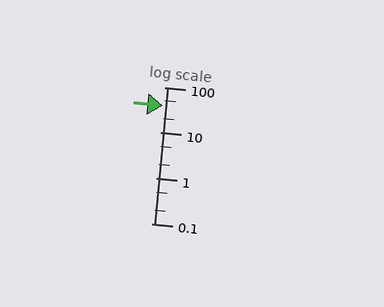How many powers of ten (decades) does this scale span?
The scale spans 3 decades, from 0.1 to 100.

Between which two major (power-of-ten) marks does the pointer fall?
The pointer is between 10 and 100.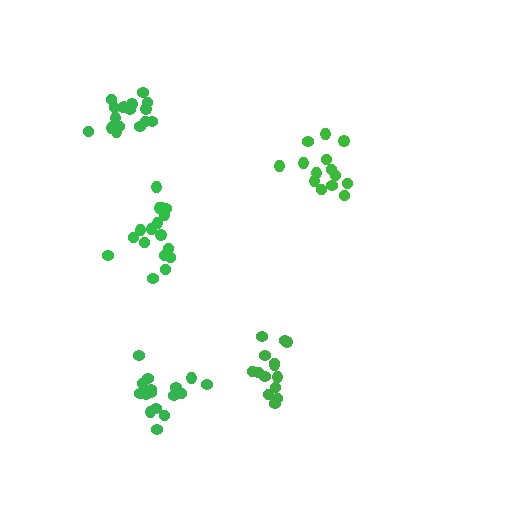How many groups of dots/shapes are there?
There are 5 groups.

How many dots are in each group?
Group 1: 14 dots, Group 2: 14 dots, Group 3: 18 dots, Group 4: 17 dots, Group 5: 16 dots (79 total).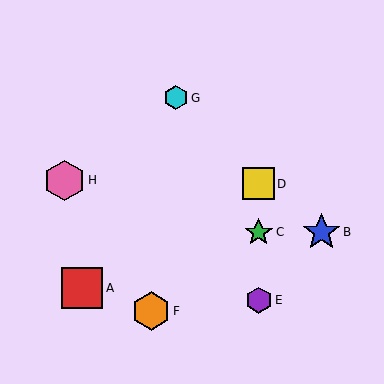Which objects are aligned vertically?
Objects C, D, E are aligned vertically.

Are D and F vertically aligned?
No, D is at x≈259 and F is at x≈151.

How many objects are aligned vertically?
3 objects (C, D, E) are aligned vertically.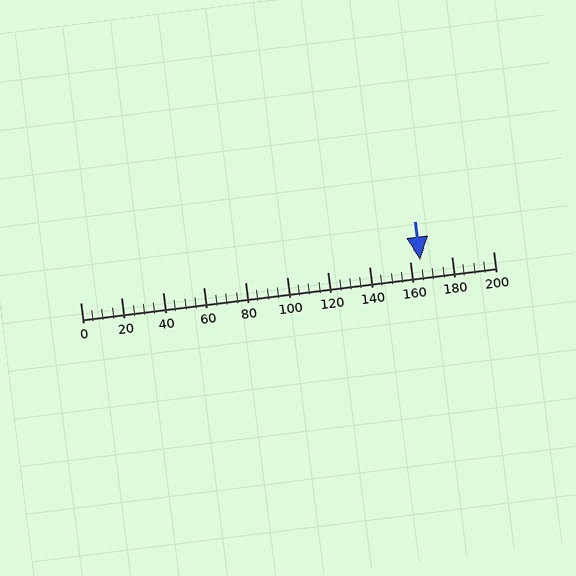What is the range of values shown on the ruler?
The ruler shows values from 0 to 200.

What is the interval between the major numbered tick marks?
The major tick marks are spaced 20 units apart.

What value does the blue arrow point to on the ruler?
The blue arrow points to approximately 165.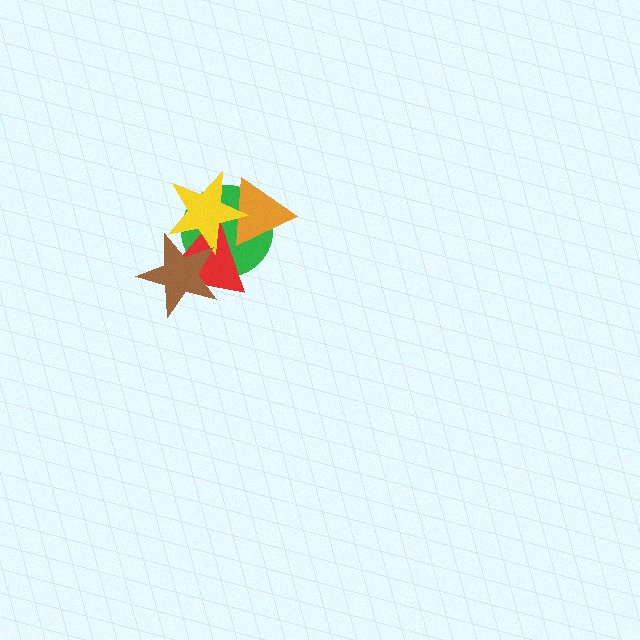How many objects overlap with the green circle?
4 objects overlap with the green circle.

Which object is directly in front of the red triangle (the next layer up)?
The orange triangle is directly in front of the red triangle.